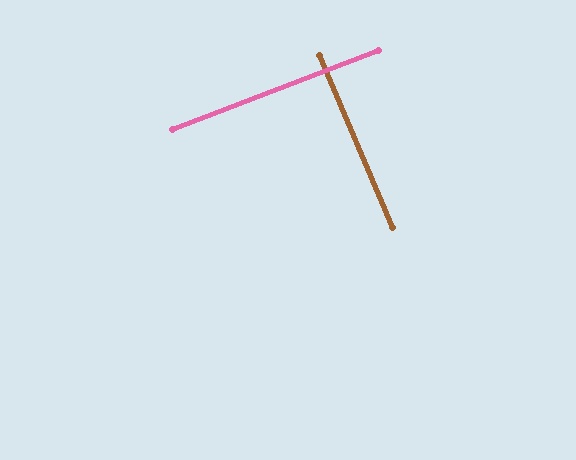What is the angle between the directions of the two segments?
Approximately 88 degrees.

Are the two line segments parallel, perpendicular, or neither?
Perpendicular — they meet at approximately 88°.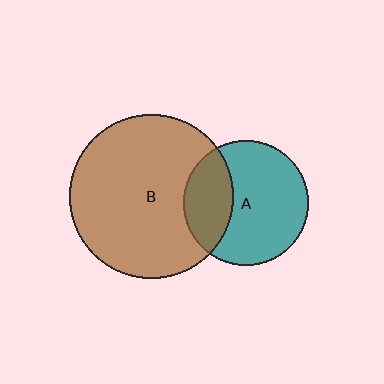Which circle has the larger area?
Circle B (brown).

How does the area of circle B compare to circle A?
Approximately 1.7 times.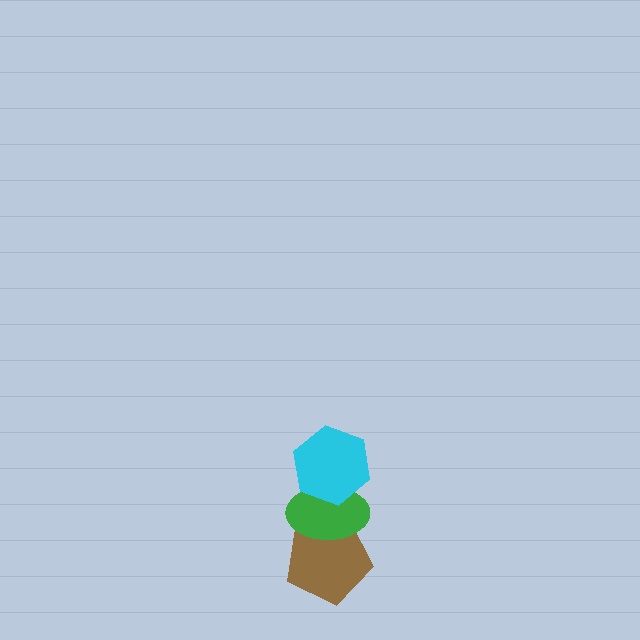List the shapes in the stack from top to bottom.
From top to bottom: the cyan hexagon, the green ellipse, the brown pentagon.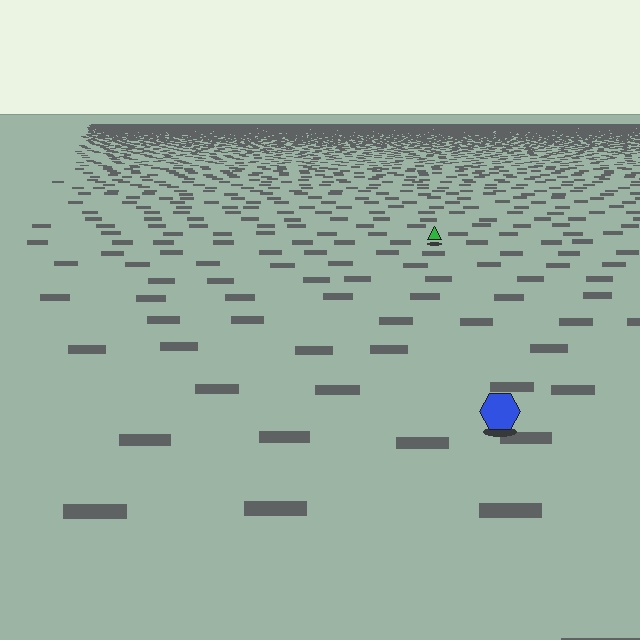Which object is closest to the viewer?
The blue hexagon is closest. The texture marks near it are larger and more spread out.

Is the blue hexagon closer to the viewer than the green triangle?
Yes. The blue hexagon is closer — you can tell from the texture gradient: the ground texture is coarser near it.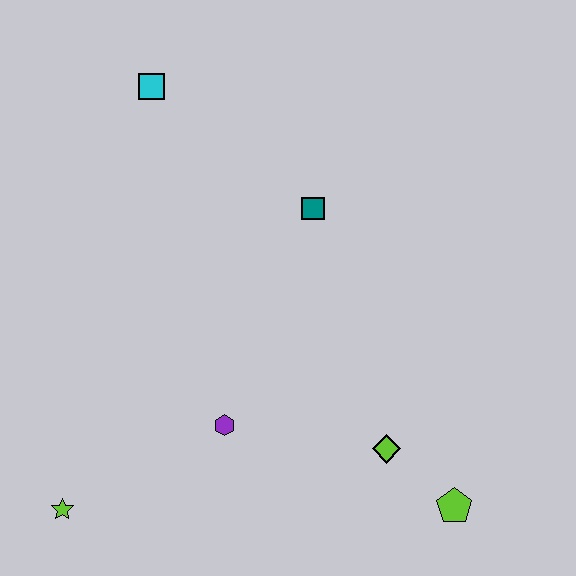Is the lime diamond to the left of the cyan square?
No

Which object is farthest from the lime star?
The cyan square is farthest from the lime star.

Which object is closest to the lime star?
The purple hexagon is closest to the lime star.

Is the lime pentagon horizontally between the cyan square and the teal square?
No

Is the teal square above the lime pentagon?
Yes